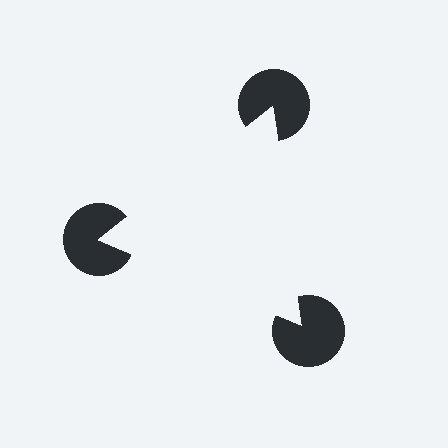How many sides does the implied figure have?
3 sides.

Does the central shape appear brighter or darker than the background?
It typically appears slightly brighter than the background, even though no actual brightness change is drawn.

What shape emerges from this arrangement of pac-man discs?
An illusory triangle — its edges are inferred from the aligned wedge cuts in the pac-man discs, not physically drawn.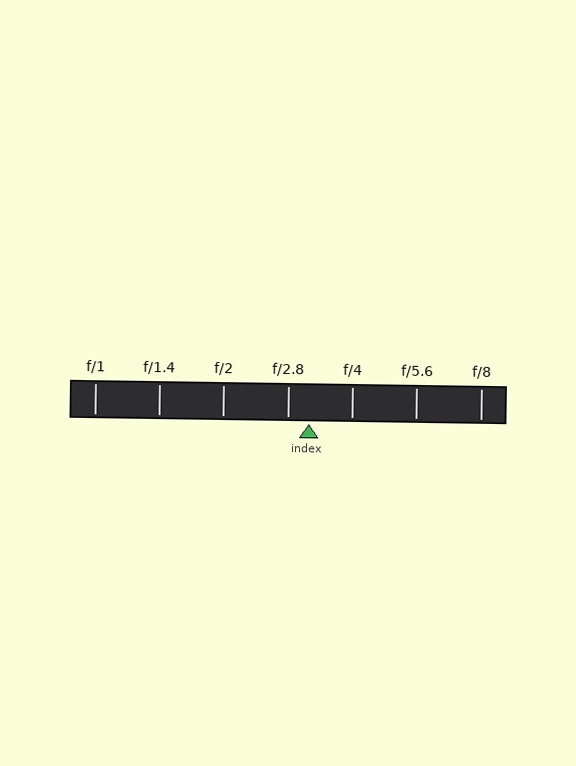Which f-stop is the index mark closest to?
The index mark is closest to f/2.8.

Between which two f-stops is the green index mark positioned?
The index mark is between f/2.8 and f/4.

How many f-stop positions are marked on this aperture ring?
There are 7 f-stop positions marked.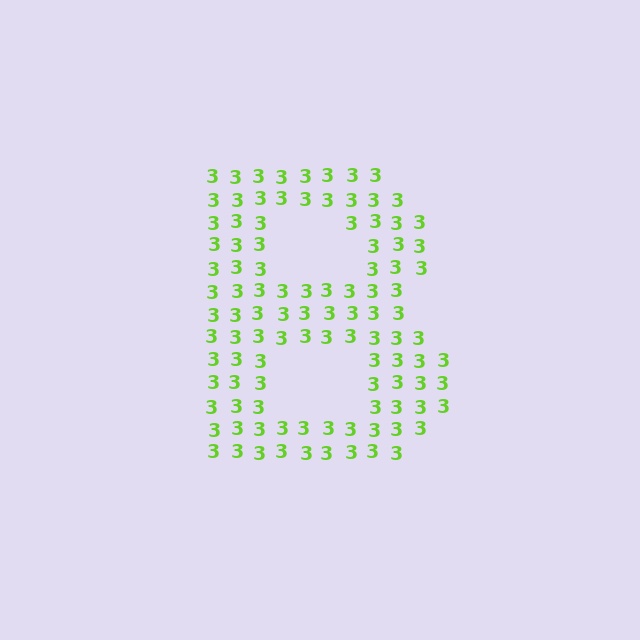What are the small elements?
The small elements are digit 3's.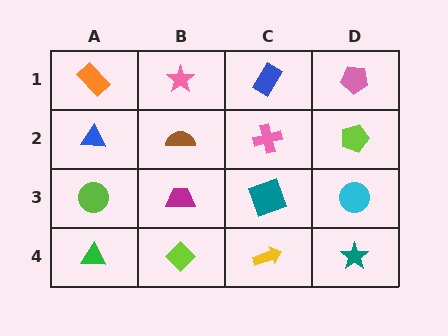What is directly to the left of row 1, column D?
A blue rectangle.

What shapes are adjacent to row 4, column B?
A magenta trapezoid (row 3, column B), a green triangle (row 4, column A), a yellow arrow (row 4, column C).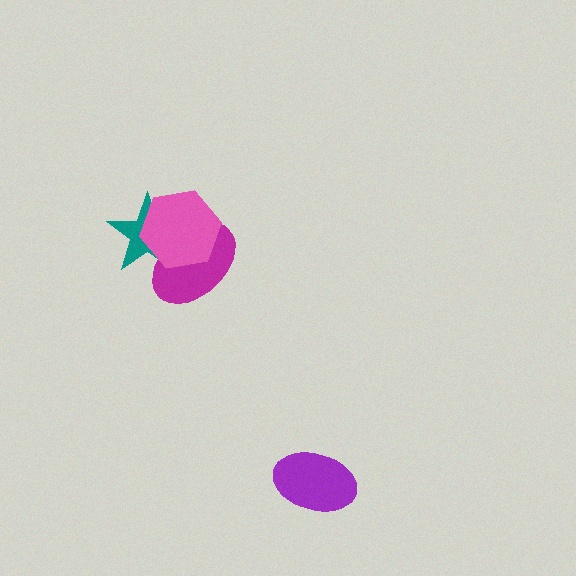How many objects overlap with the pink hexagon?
2 objects overlap with the pink hexagon.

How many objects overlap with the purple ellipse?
0 objects overlap with the purple ellipse.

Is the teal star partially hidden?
Yes, it is partially covered by another shape.